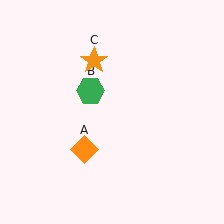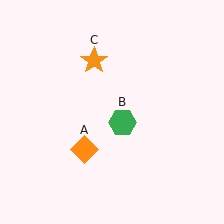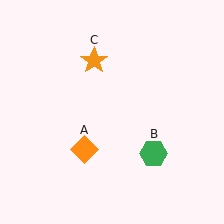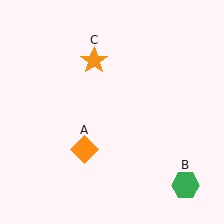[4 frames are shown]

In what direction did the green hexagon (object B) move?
The green hexagon (object B) moved down and to the right.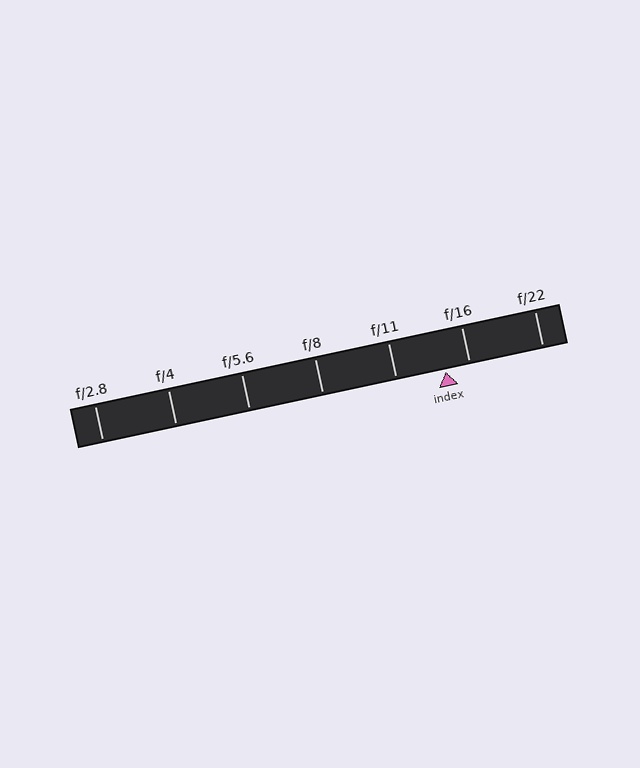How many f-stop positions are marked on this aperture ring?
There are 7 f-stop positions marked.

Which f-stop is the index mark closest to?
The index mark is closest to f/16.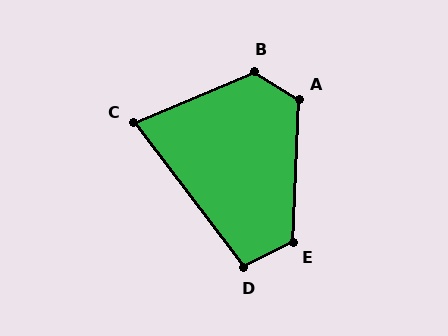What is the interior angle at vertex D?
Approximately 100 degrees (obtuse).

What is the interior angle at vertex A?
Approximately 120 degrees (obtuse).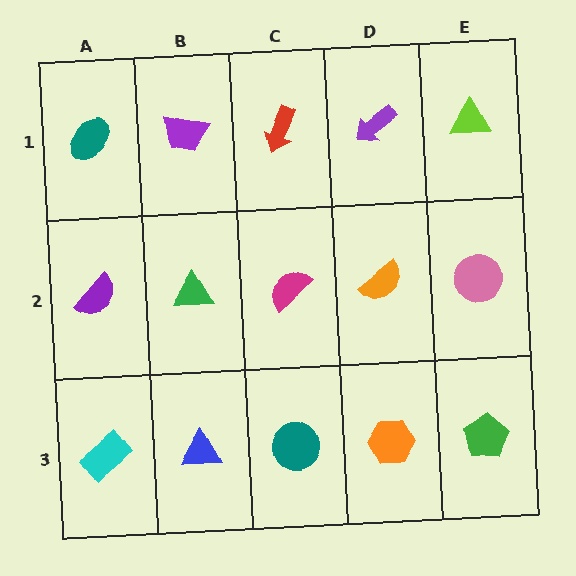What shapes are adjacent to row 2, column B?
A purple trapezoid (row 1, column B), a blue triangle (row 3, column B), a purple semicircle (row 2, column A), a magenta semicircle (row 2, column C).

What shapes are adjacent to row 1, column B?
A green triangle (row 2, column B), a teal ellipse (row 1, column A), a red arrow (row 1, column C).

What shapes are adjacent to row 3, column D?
An orange semicircle (row 2, column D), a teal circle (row 3, column C), a green pentagon (row 3, column E).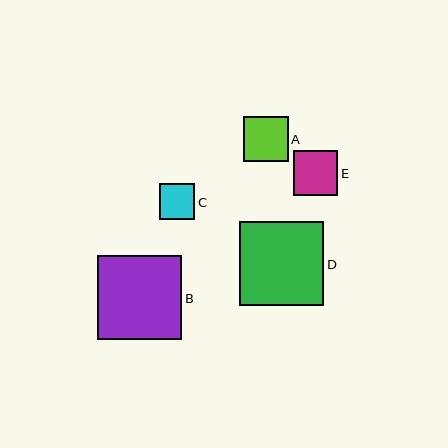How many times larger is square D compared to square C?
Square D is approximately 2.4 times the size of square C.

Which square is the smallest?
Square C is the smallest with a size of approximately 36 pixels.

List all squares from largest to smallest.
From largest to smallest: D, B, A, E, C.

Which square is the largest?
Square D is the largest with a size of approximately 84 pixels.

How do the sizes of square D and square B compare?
Square D and square B are approximately the same size.